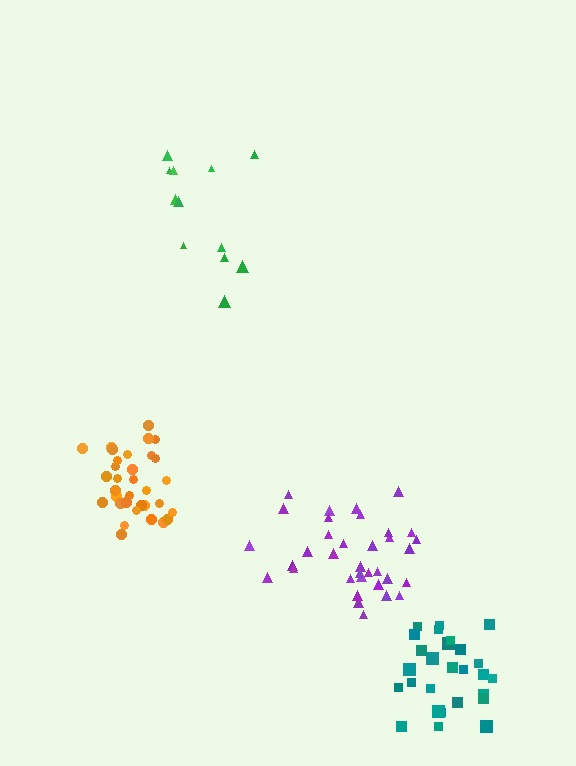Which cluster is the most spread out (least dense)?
Green.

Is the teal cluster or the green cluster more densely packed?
Teal.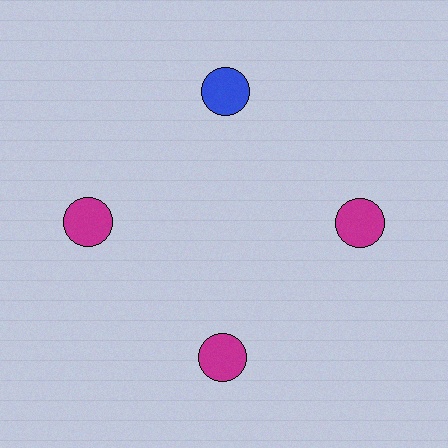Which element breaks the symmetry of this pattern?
The blue circle at roughly the 12 o'clock position breaks the symmetry. All other shapes are magenta circles.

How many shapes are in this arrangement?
There are 4 shapes arranged in a ring pattern.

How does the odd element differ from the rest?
It has a different color: blue instead of magenta.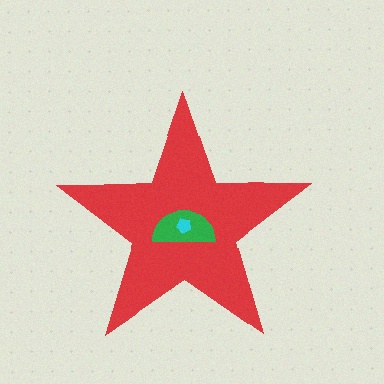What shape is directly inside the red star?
The green semicircle.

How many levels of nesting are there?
3.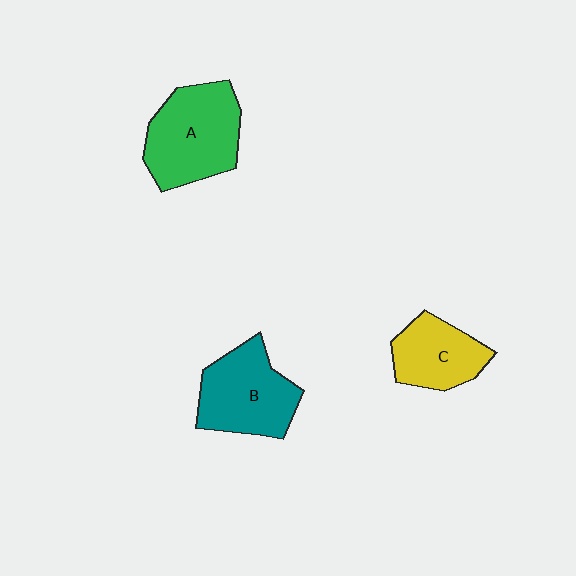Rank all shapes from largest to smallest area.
From largest to smallest: A (green), B (teal), C (yellow).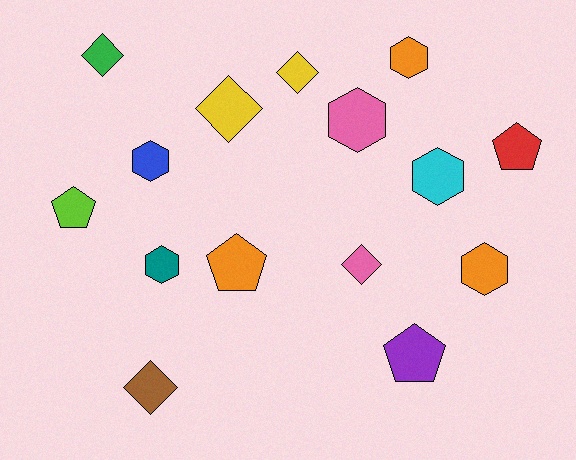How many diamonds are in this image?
There are 5 diamonds.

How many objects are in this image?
There are 15 objects.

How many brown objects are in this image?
There is 1 brown object.